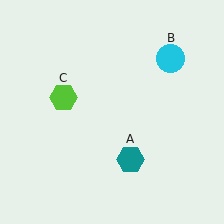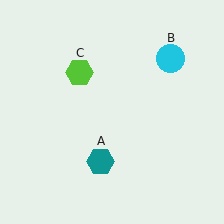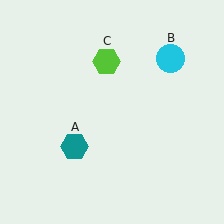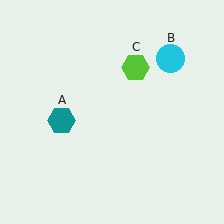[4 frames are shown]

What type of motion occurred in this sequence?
The teal hexagon (object A), lime hexagon (object C) rotated clockwise around the center of the scene.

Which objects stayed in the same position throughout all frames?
Cyan circle (object B) remained stationary.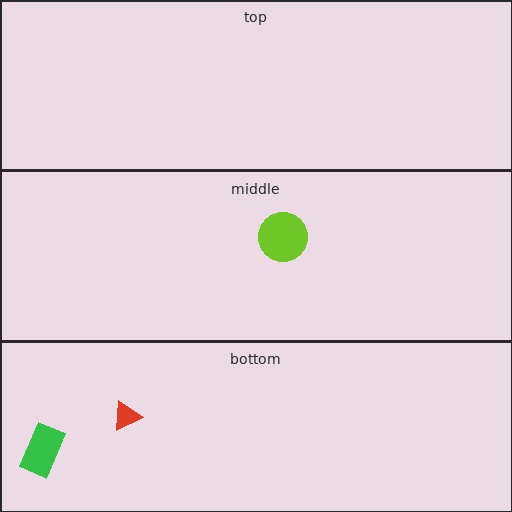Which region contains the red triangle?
The bottom region.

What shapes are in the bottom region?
The red triangle, the green rectangle.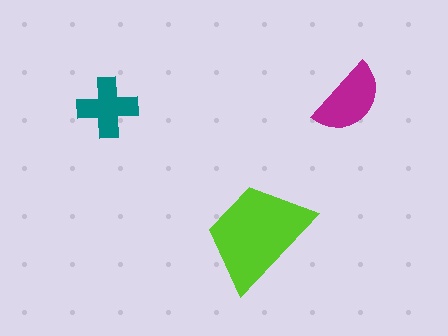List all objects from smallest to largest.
The teal cross, the magenta semicircle, the lime trapezoid.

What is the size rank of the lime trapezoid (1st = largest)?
1st.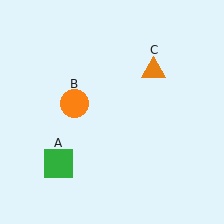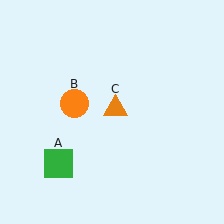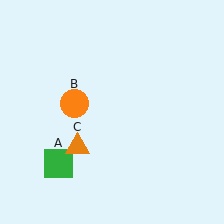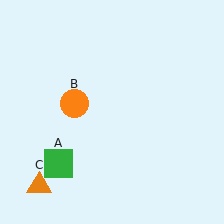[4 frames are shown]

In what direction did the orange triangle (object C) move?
The orange triangle (object C) moved down and to the left.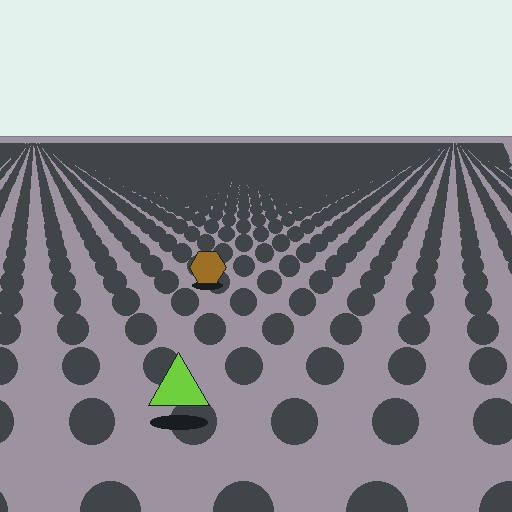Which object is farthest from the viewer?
The brown hexagon is farthest from the viewer. It appears smaller and the ground texture around it is denser.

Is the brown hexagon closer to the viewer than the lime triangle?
No. The lime triangle is closer — you can tell from the texture gradient: the ground texture is coarser near it.